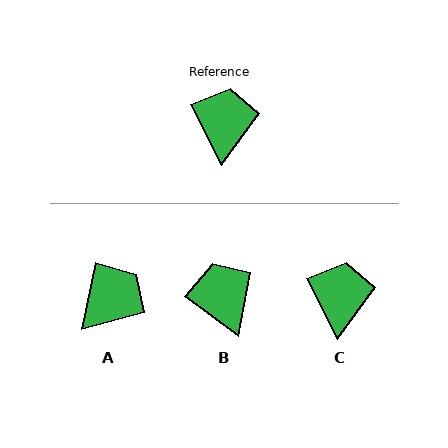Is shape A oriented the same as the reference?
No, it is off by about 39 degrees.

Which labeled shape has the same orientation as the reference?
C.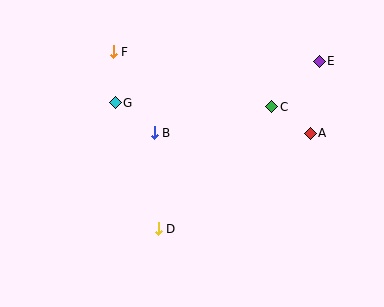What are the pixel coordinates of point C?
Point C is at (272, 107).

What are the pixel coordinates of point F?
Point F is at (113, 52).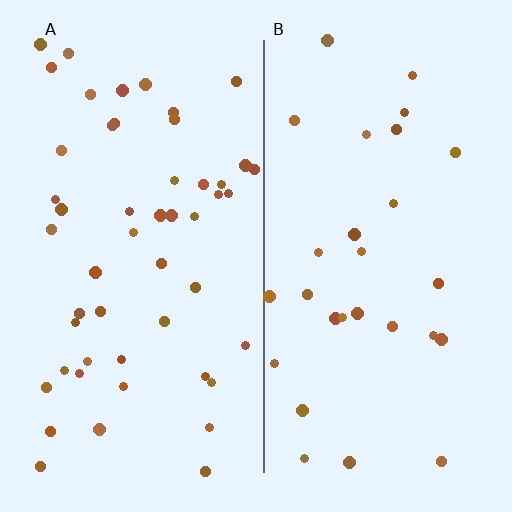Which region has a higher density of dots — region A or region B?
A (the left).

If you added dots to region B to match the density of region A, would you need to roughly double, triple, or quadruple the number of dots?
Approximately double.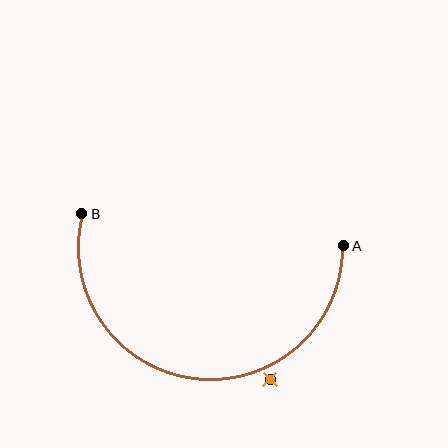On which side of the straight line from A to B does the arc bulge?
The arc bulges below the straight line connecting A and B.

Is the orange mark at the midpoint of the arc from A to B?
No — the orange mark does not lie on the arc at all. It sits slightly outside the curve.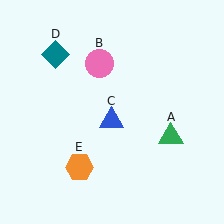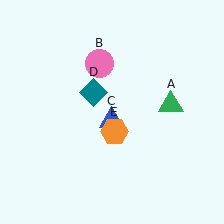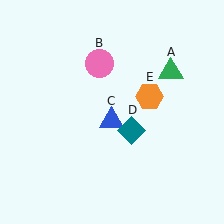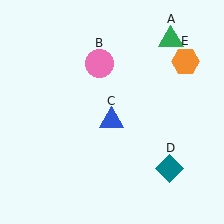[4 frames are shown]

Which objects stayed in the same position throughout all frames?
Pink circle (object B) and blue triangle (object C) remained stationary.